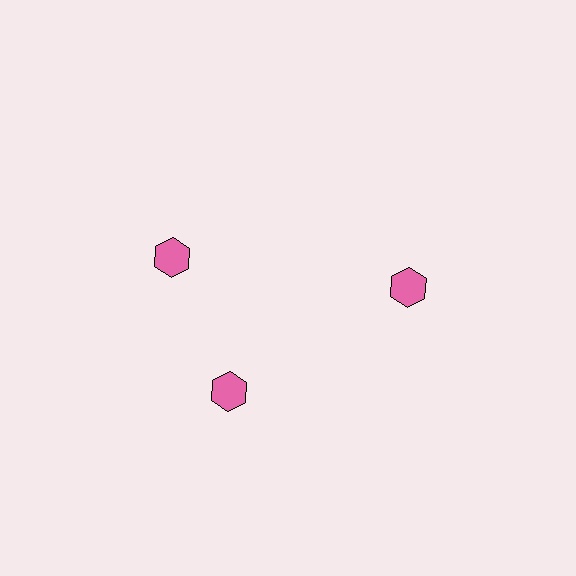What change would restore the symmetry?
The symmetry would be restored by rotating it back into even spacing with its neighbors so that all 3 hexagons sit at equal angles and equal distance from the center.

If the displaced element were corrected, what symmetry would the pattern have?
It would have 3-fold rotational symmetry — the pattern would map onto itself every 120 degrees.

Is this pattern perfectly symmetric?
No. The 3 pink hexagons are arranged in a ring, but one element near the 11 o'clock position is rotated out of alignment along the ring, breaking the 3-fold rotational symmetry.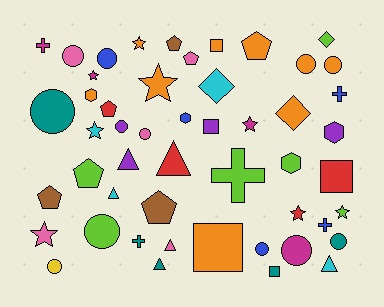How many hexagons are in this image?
There are 4 hexagons.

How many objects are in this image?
There are 50 objects.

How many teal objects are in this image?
There are 5 teal objects.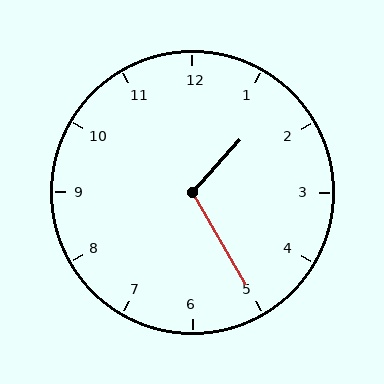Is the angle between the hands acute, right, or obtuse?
It is obtuse.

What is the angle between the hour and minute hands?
Approximately 108 degrees.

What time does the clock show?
1:25.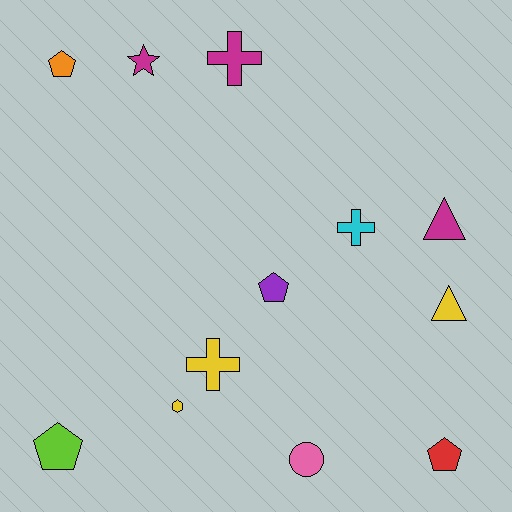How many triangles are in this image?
There are 2 triangles.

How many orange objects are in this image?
There is 1 orange object.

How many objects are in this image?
There are 12 objects.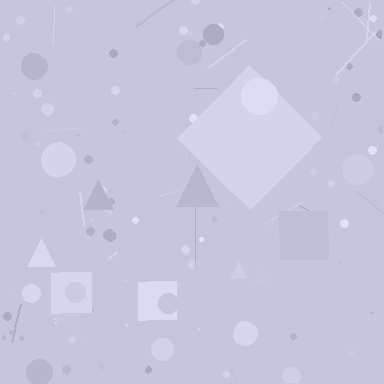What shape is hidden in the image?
A diamond is hidden in the image.